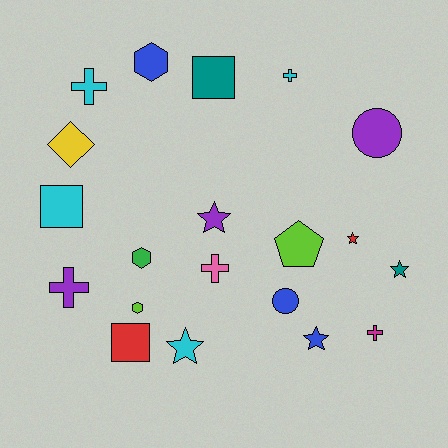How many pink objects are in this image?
There is 1 pink object.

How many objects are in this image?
There are 20 objects.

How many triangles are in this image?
There are no triangles.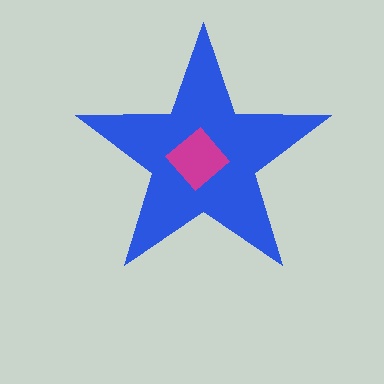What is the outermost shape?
The blue star.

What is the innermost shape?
The magenta diamond.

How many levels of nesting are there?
2.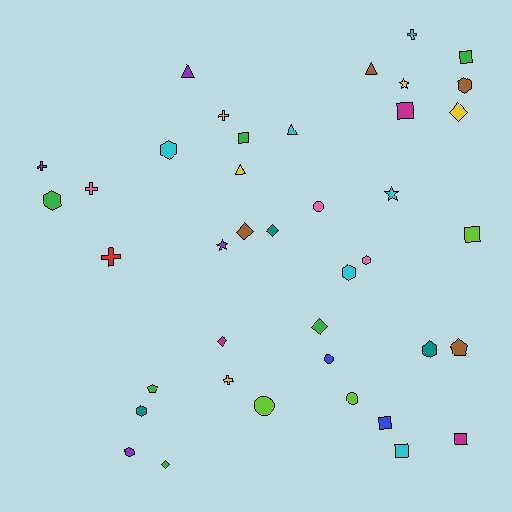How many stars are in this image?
There are 3 stars.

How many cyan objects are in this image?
There are 6 cyan objects.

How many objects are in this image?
There are 40 objects.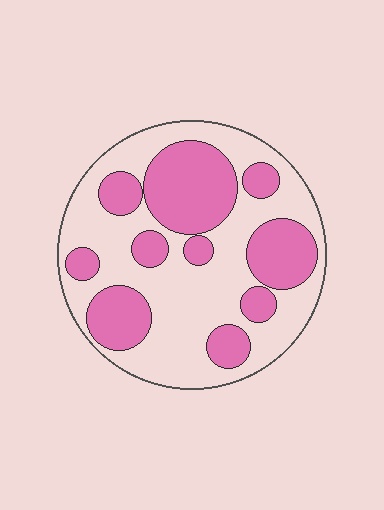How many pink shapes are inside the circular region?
10.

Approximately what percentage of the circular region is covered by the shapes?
Approximately 40%.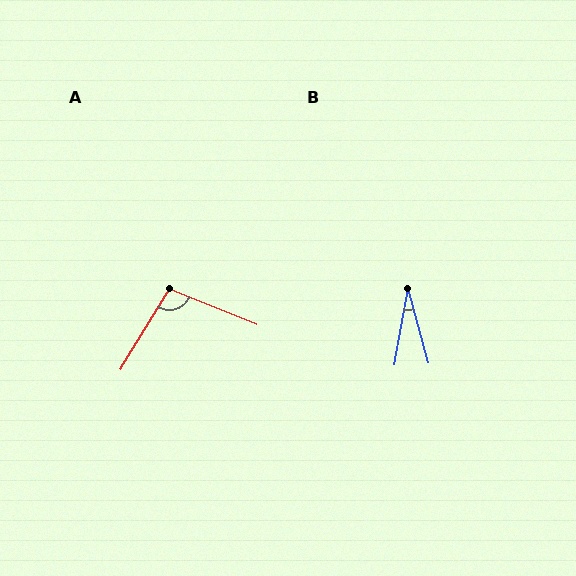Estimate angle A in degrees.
Approximately 99 degrees.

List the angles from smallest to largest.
B (25°), A (99°).